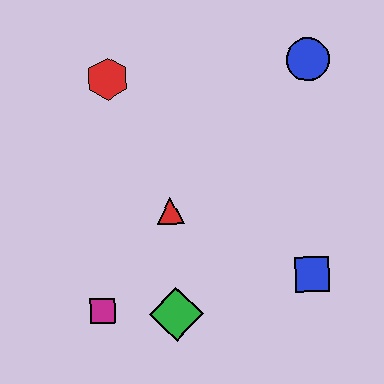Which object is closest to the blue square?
The green diamond is closest to the blue square.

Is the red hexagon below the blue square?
No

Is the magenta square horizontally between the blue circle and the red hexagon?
No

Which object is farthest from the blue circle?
The magenta square is farthest from the blue circle.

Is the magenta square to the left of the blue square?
Yes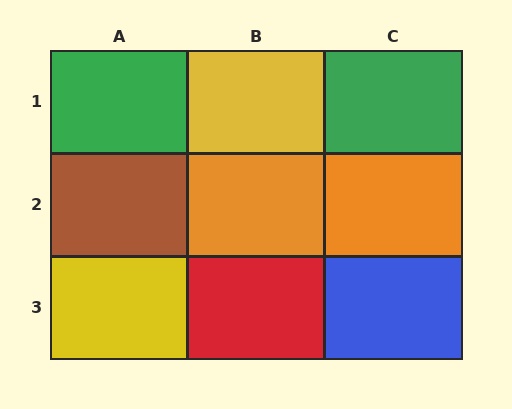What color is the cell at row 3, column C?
Blue.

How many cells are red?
1 cell is red.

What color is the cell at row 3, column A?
Yellow.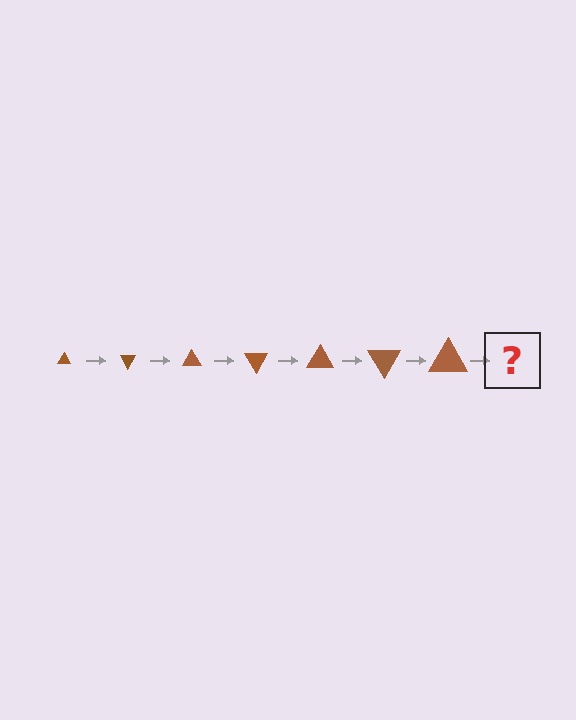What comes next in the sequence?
The next element should be a triangle, larger than the previous one and rotated 420 degrees from the start.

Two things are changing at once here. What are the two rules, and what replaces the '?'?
The two rules are that the triangle grows larger each step and it rotates 60 degrees each step. The '?' should be a triangle, larger than the previous one and rotated 420 degrees from the start.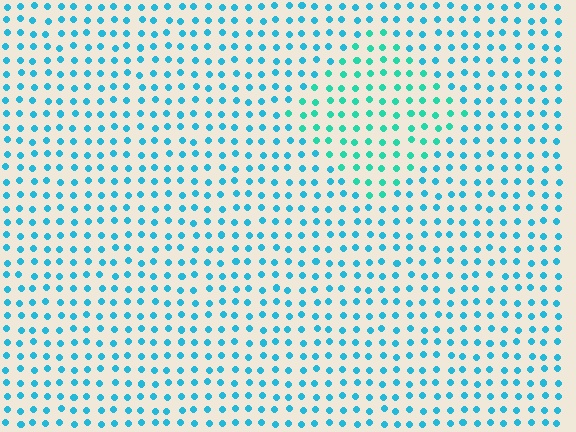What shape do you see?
I see a diamond.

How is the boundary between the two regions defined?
The boundary is defined purely by a slight shift in hue (about 27 degrees). Spacing, size, and orientation are identical on both sides.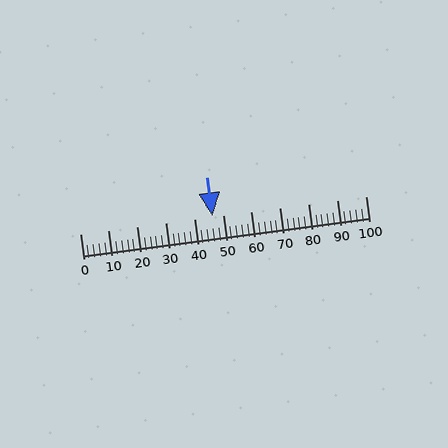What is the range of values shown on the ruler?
The ruler shows values from 0 to 100.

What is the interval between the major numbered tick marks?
The major tick marks are spaced 10 units apart.